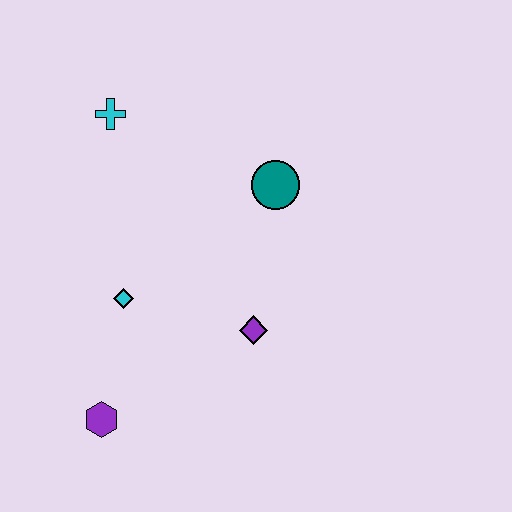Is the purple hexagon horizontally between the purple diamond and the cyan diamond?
No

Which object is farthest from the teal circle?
The purple hexagon is farthest from the teal circle.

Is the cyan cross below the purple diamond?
No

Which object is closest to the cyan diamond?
The purple hexagon is closest to the cyan diamond.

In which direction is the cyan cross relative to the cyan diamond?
The cyan cross is above the cyan diamond.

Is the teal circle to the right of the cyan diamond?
Yes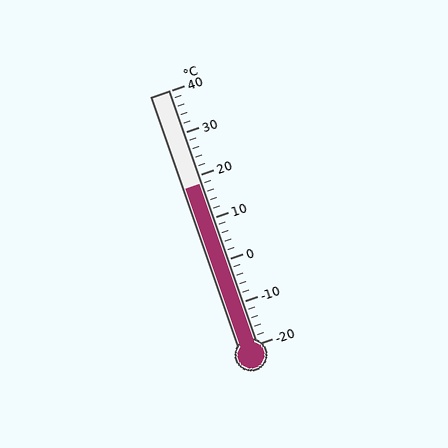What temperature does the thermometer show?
The thermometer shows approximately 18°C.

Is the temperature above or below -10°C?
The temperature is above -10°C.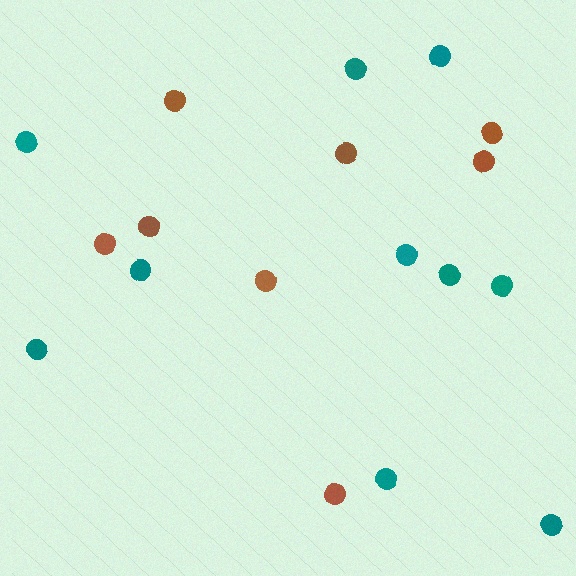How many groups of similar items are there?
There are 2 groups: one group of teal circles (10) and one group of brown circles (8).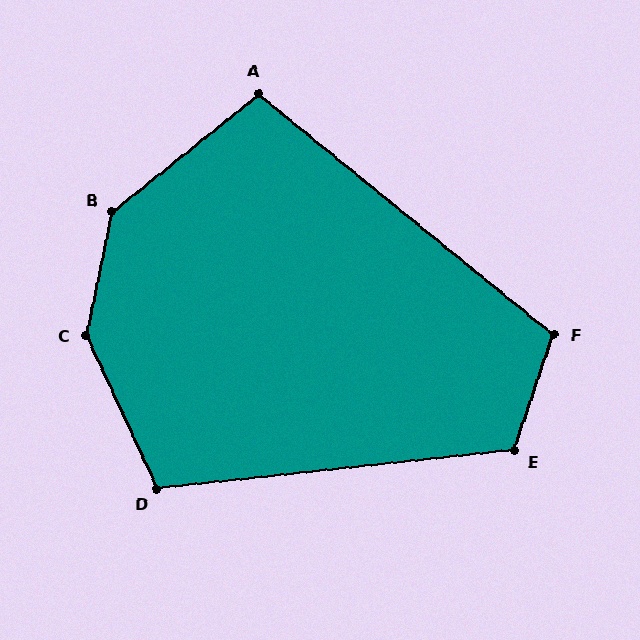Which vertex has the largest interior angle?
C, at approximately 143 degrees.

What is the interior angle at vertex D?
Approximately 109 degrees (obtuse).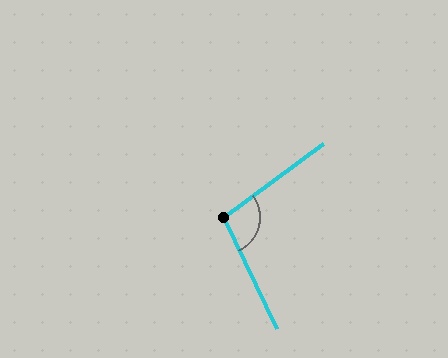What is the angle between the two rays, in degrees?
Approximately 101 degrees.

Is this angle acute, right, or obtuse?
It is obtuse.